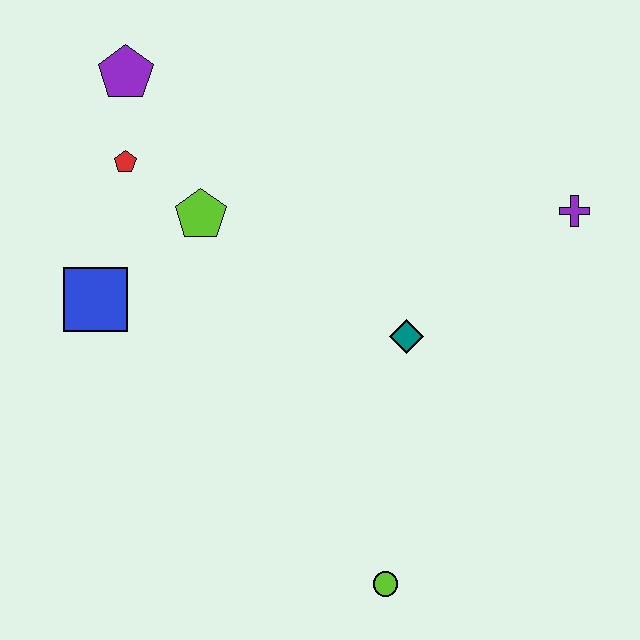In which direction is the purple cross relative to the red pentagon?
The purple cross is to the right of the red pentagon.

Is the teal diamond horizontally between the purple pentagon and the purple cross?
Yes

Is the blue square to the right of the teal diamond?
No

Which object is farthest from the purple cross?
The blue square is farthest from the purple cross.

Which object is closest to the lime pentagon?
The red pentagon is closest to the lime pentagon.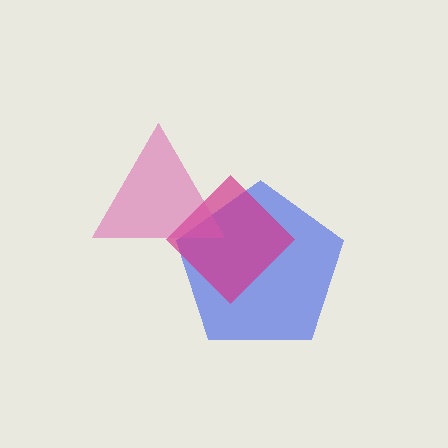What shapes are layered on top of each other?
The layered shapes are: a blue pentagon, a magenta diamond, a pink triangle.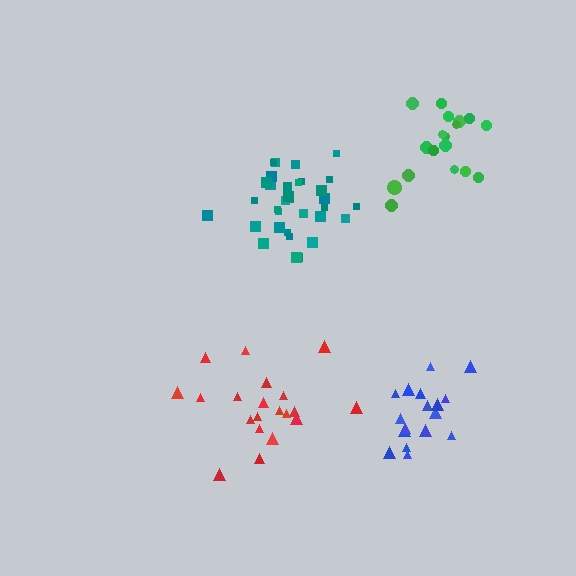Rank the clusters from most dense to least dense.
teal, blue, green, red.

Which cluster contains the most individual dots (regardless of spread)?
Teal (33).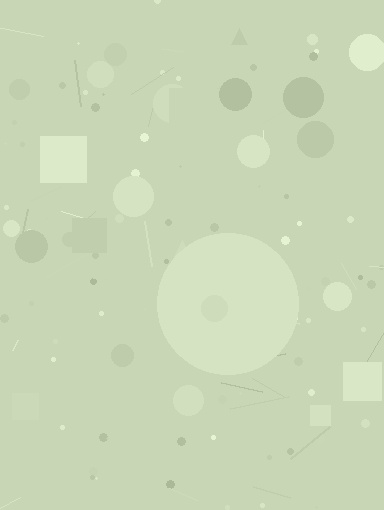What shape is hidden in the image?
A circle is hidden in the image.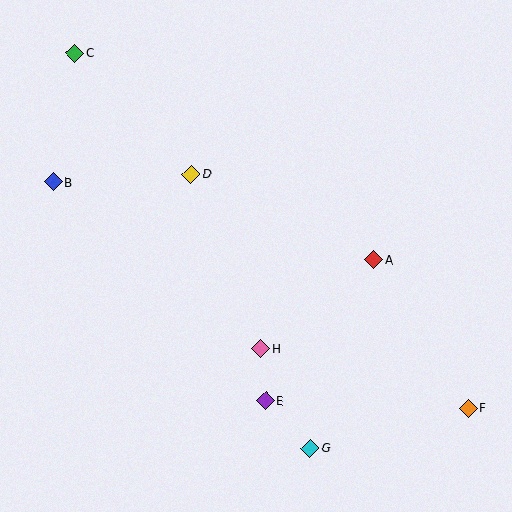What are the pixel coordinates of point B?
Point B is at (54, 182).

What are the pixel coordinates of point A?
Point A is at (373, 260).